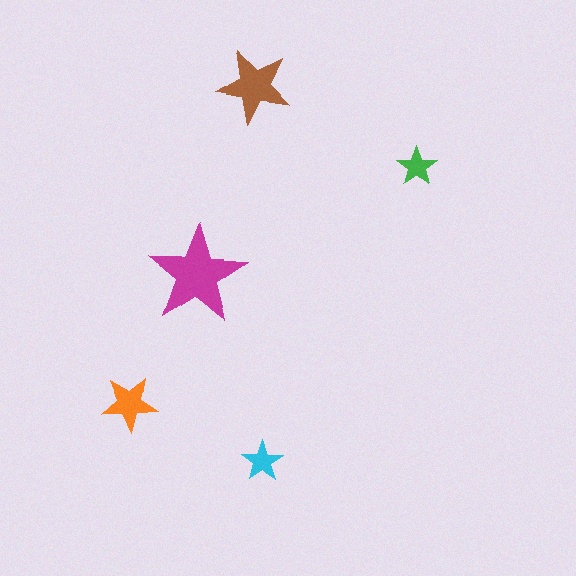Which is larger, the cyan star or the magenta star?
The magenta one.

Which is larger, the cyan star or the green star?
The cyan one.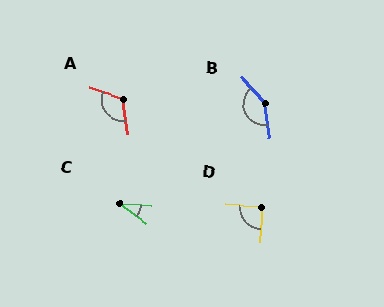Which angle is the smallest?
C, at approximately 33 degrees.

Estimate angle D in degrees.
Approximately 91 degrees.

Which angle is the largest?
B, at approximately 146 degrees.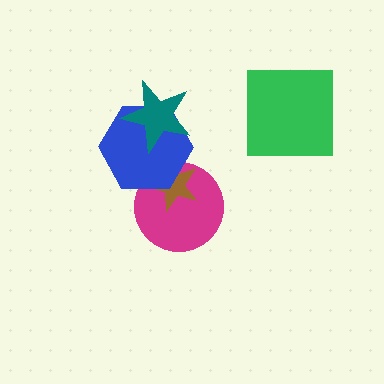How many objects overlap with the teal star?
1 object overlaps with the teal star.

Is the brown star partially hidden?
Yes, it is partially covered by another shape.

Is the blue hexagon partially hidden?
Yes, it is partially covered by another shape.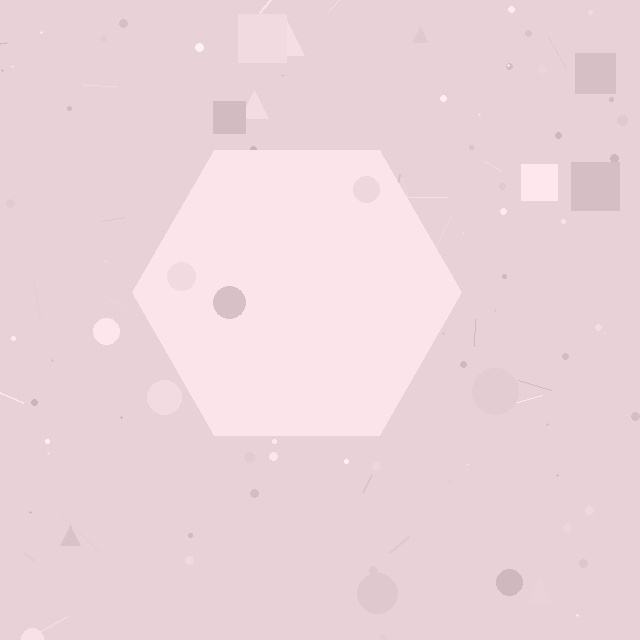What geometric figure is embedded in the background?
A hexagon is embedded in the background.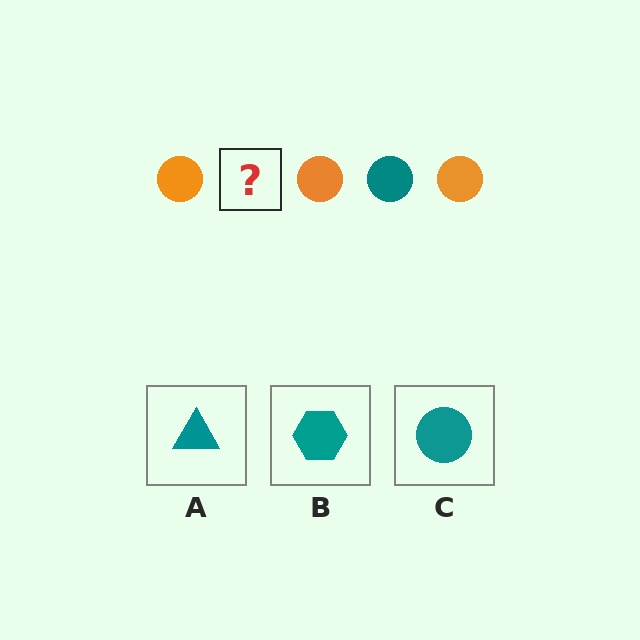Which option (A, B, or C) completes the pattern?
C.